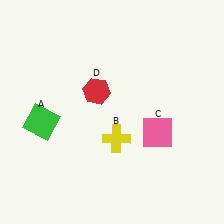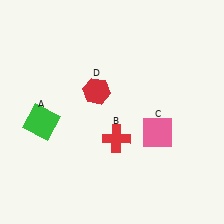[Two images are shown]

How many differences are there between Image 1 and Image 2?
There is 1 difference between the two images.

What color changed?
The cross (B) changed from yellow in Image 1 to red in Image 2.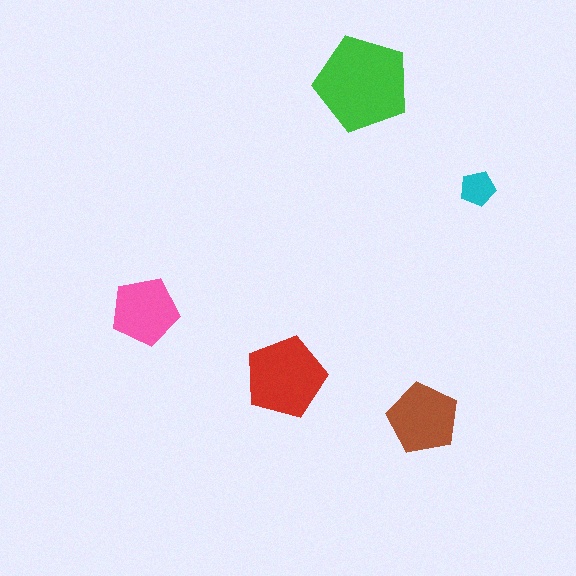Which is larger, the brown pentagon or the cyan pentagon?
The brown one.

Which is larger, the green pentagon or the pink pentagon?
The green one.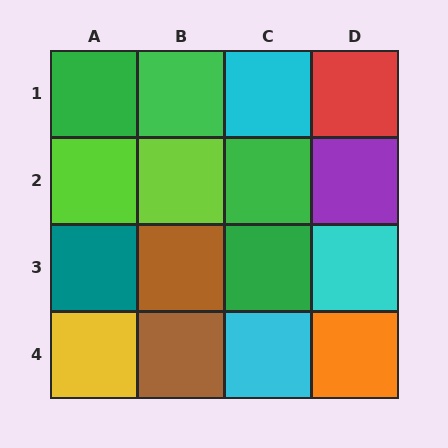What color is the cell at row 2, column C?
Green.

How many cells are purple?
1 cell is purple.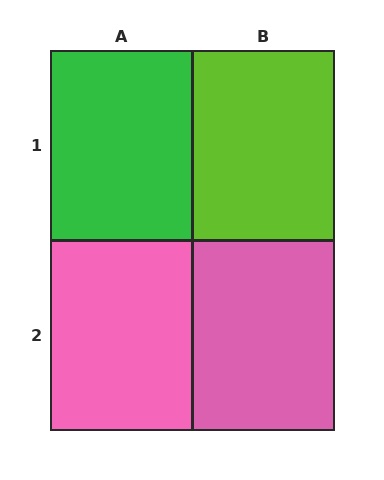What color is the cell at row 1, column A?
Green.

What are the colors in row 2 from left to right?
Pink, pink.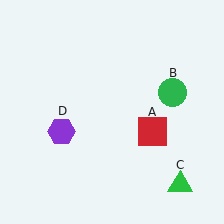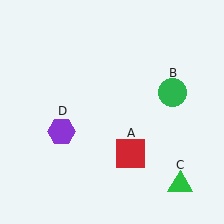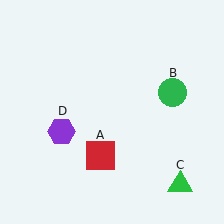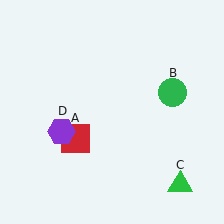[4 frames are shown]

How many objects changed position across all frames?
1 object changed position: red square (object A).